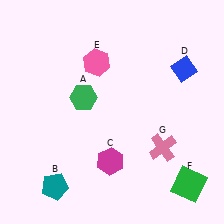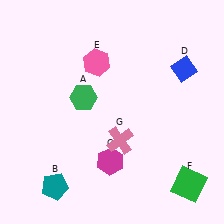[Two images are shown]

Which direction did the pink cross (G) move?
The pink cross (G) moved left.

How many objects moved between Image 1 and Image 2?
1 object moved between the two images.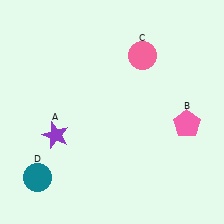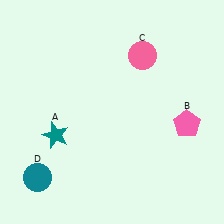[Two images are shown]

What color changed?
The star (A) changed from purple in Image 1 to teal in Image 2.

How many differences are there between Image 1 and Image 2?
There is 1 difference between the two images.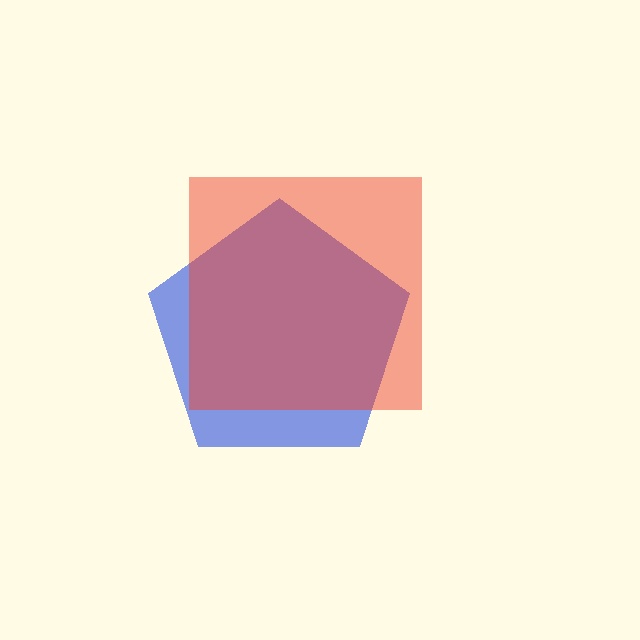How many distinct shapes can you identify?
There are 2 distinct shapes: a blue pentagon, a red square.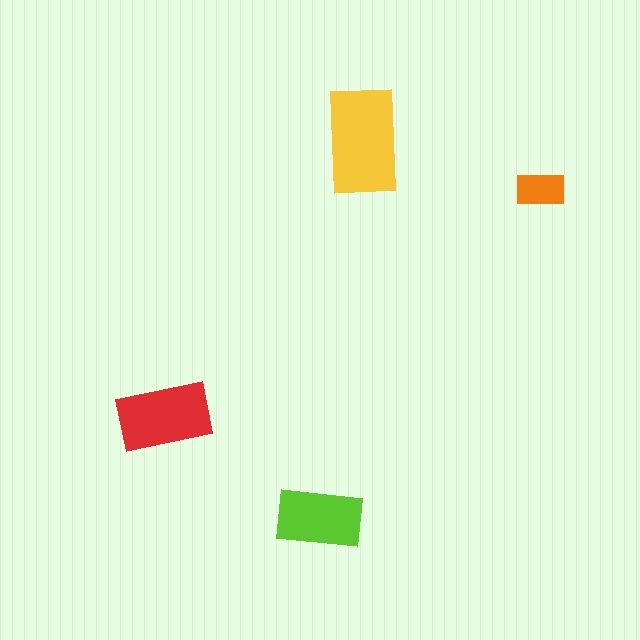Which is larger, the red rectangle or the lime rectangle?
The red one.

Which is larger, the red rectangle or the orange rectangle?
The red one.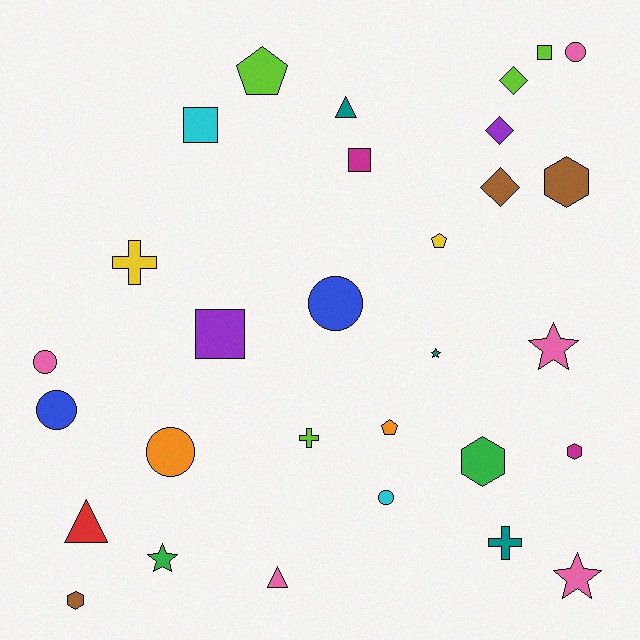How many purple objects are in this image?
There are 2 purple objects.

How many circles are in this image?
There are 6 circles.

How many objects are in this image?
There are 30 objects.